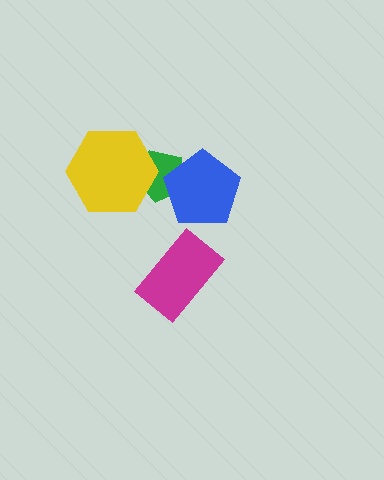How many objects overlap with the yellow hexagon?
1 object overlaps with the yellow hexagon.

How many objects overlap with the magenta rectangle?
0 objects overlap with the magenta rectangle.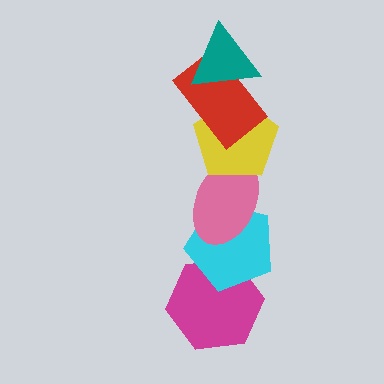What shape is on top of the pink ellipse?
The yellow pentagon is on top of the pink ellipse.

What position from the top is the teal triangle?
The teal triangle is 1st from the top.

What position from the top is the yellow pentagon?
The yellow pentagon is 3rd from the top.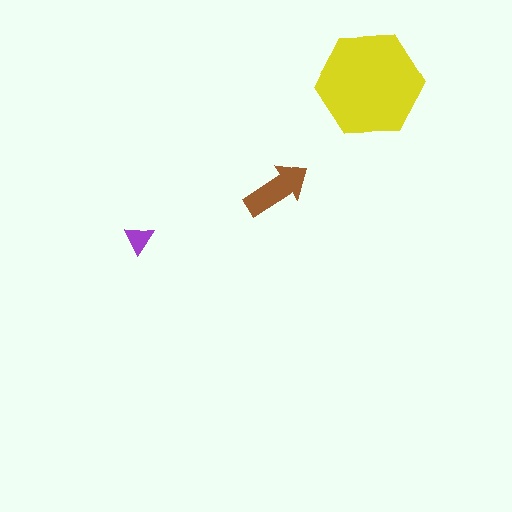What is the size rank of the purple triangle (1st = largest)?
3rd.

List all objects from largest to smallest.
The yellow hexagon, the brown arrow, the purple triangle.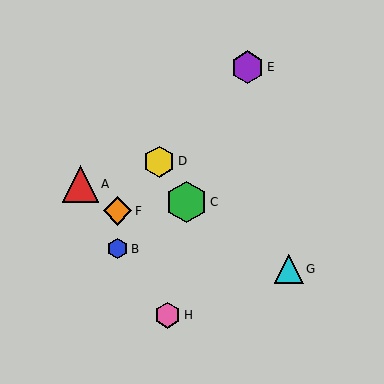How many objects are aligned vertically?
2 objects (B, F) are aligned vertically.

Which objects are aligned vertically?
Objects B, F are aligned vertically.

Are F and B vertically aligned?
Yes, both are at x≈118.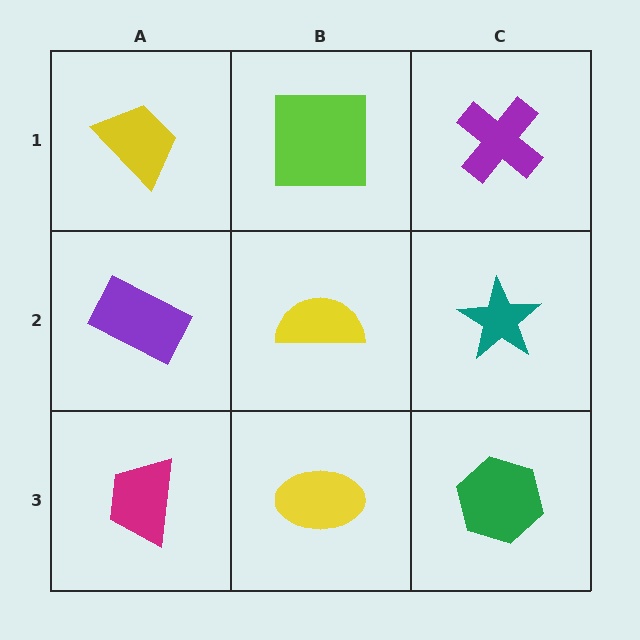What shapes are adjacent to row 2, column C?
A purple cross (row 1, column C), a green hexagon (row 3, column C), a yellow semicircle (row 2, column B).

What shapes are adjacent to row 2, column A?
A yellow trapezoid (row 1, column A), a magenta trapezoid (row 3, column A), a yellow semicircle (row 2, column B).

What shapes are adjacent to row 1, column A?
A purple rectangle (row 2, column A), a lime square (row 1, column B).